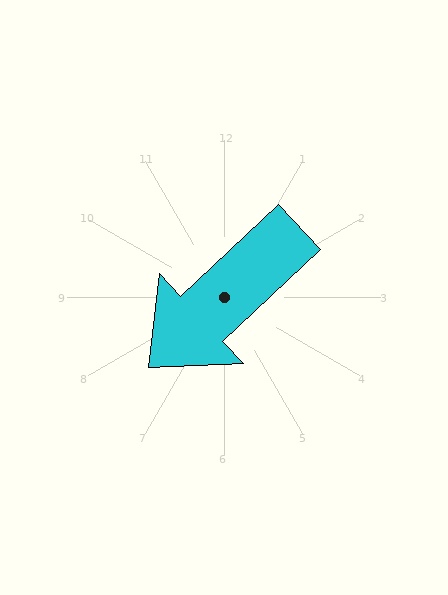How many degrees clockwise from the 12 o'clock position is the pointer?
Approximately 227 degrees.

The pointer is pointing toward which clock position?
Roughly 8 o'clock.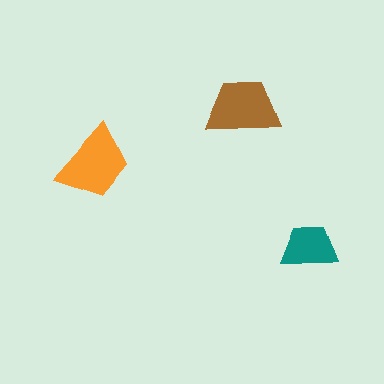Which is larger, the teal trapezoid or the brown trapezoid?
The brown one.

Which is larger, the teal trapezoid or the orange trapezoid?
The orange one.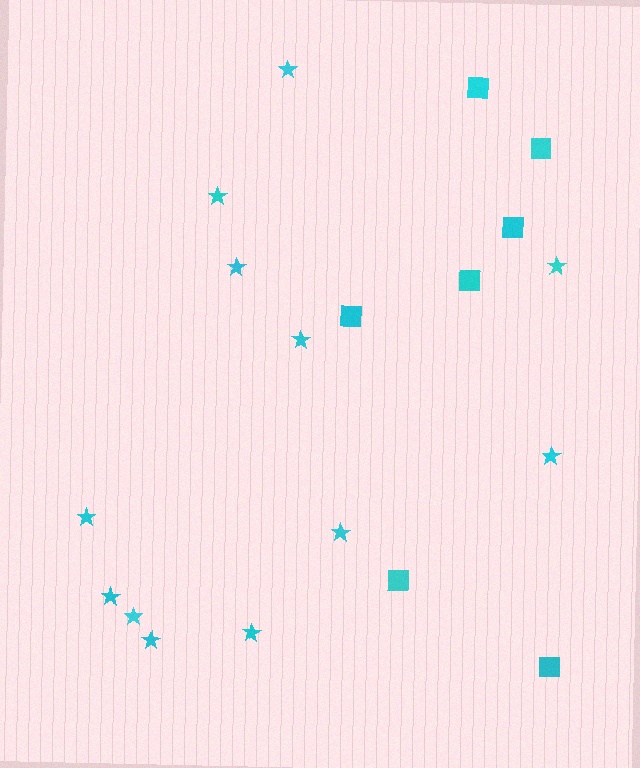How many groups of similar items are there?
There are 2 groups: one group of stars (12) and one group of squares (7).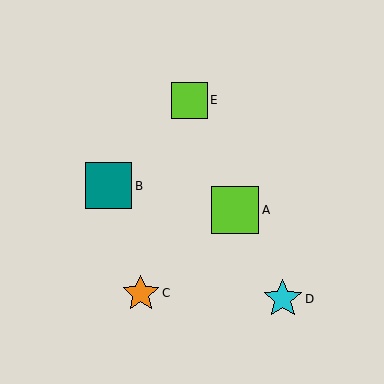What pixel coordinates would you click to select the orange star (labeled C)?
Click at (141, 293) to select the orange star C.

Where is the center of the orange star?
The center of the orange star is at (141, 293).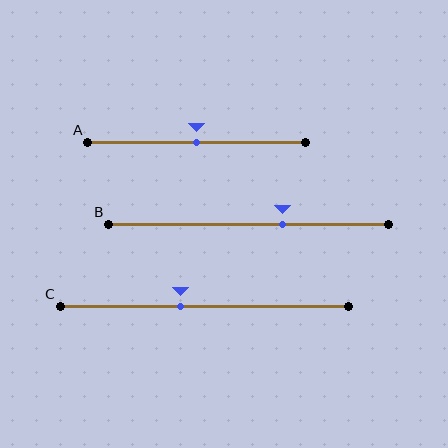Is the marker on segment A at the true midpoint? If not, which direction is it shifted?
Yes, the marker on segment A is at the true midpoint.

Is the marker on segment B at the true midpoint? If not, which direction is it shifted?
No, the marker on segment B is shifted to the right by about 12% of the segment length.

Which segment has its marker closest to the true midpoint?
Segment A has its marker closest to the true midpoint.